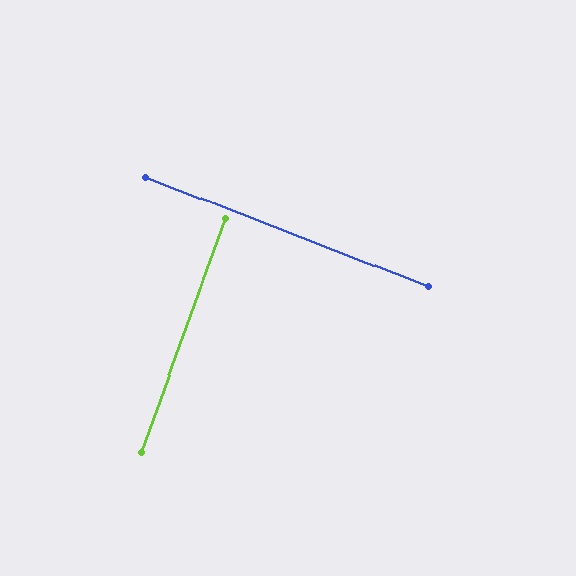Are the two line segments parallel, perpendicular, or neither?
Perpendicular — they meet at approximately 89°.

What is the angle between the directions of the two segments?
Approximately 89 degrees.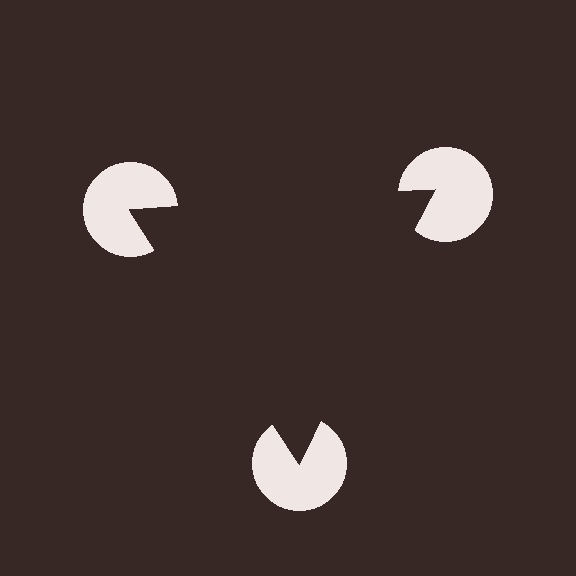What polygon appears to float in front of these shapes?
An illusory triangle — its edges are inferred from the aligned wedge cuts in the pac-man discs, not physically drawn.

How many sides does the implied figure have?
3 sides.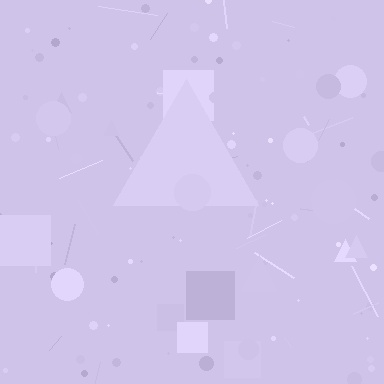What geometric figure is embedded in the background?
A triangle is embedded in the background.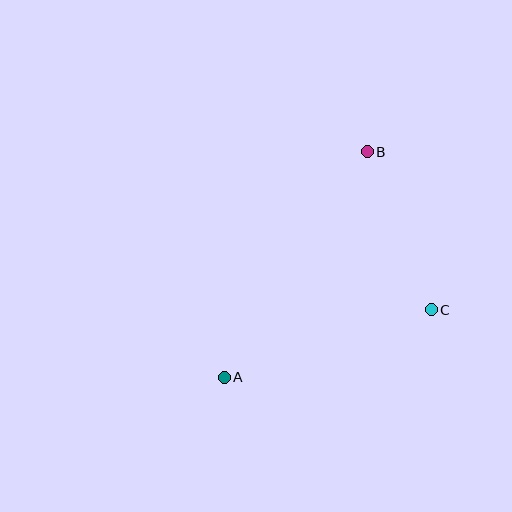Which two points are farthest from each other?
Points A and B are farthest from each other.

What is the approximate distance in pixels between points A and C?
The distance between A and C is approximately 218 pixels.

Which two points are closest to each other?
Points B and C are closest to each other.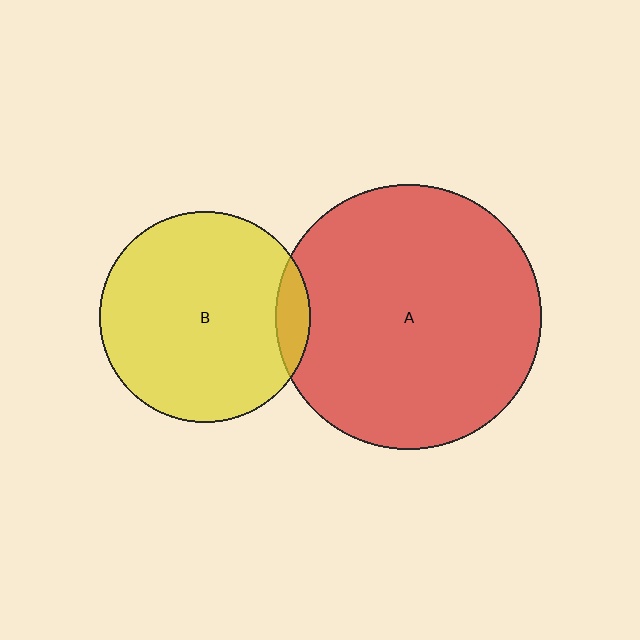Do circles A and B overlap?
Yes.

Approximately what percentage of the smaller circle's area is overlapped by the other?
Approximately 10%.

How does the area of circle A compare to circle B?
Approximately 1.6 times.